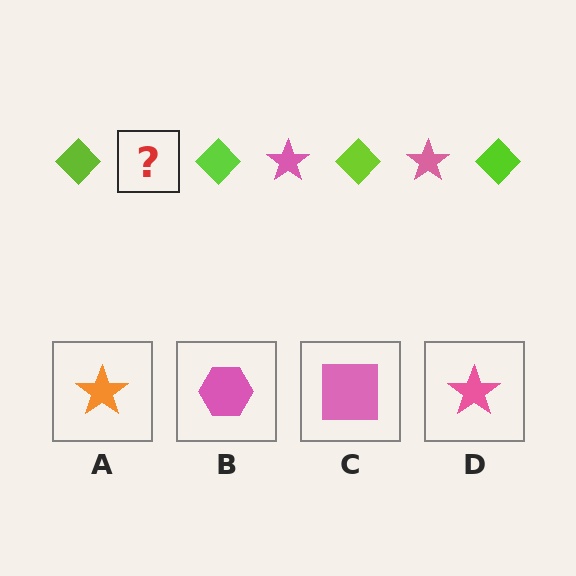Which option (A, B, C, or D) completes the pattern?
D.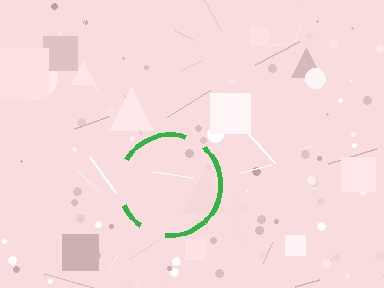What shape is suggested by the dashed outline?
The dashed outline suggests a circle.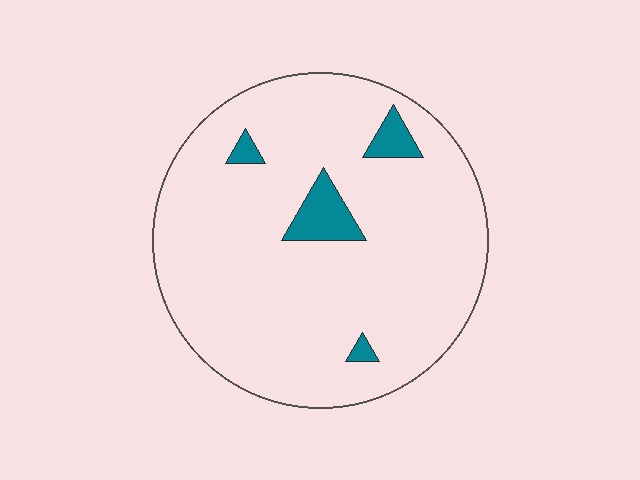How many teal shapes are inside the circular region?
4.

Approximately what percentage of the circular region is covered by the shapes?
Approximately 5%.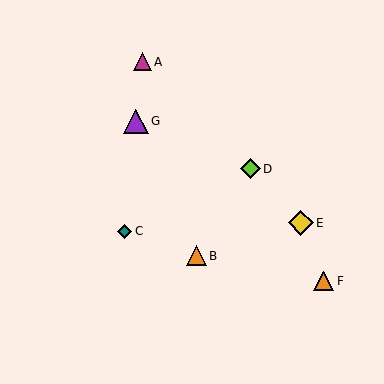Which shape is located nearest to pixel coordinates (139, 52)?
The magenta triangle (labeled A) at (142, 62) is nearest to that location.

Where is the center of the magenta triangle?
The center of the magenta triangle is at (142, 62).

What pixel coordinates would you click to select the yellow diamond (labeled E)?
Click at (301, 223) to select the yellow diamond E.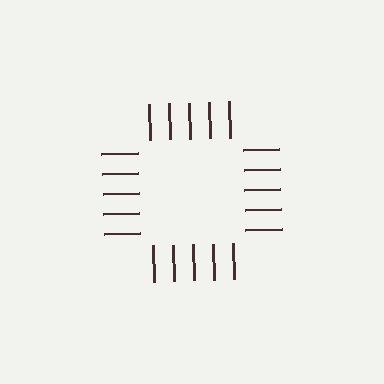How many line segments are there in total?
20 — 5 along each of the 4 edges.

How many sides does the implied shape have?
4 sides — the line-ends trace a square.